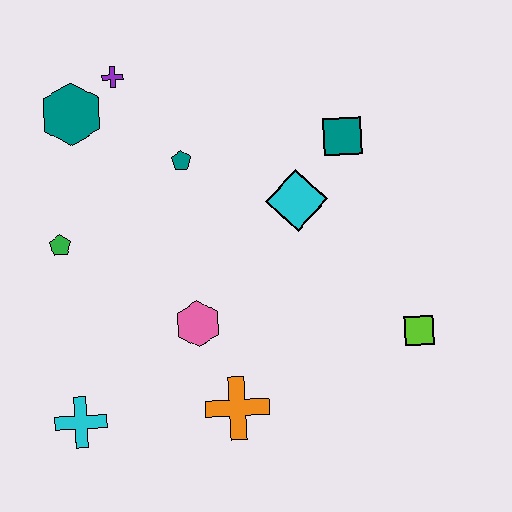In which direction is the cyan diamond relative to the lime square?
The cyan diamond is above the lime square.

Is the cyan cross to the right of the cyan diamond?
No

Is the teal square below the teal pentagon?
No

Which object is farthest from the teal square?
The cyan cross is farthest from the teal square.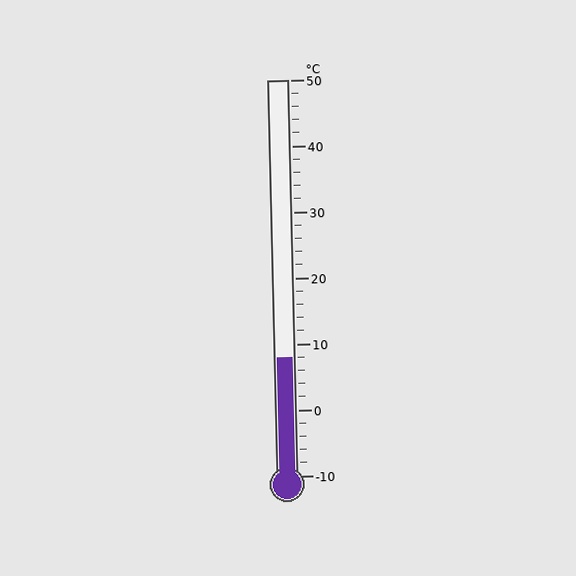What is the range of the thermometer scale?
The thermometer scale ranges from -10°C to 50°C.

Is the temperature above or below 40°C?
The temperature is below 40°C.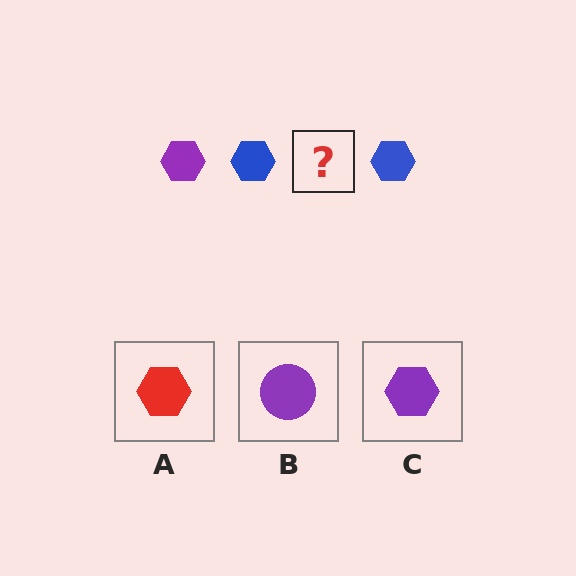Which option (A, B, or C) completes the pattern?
C.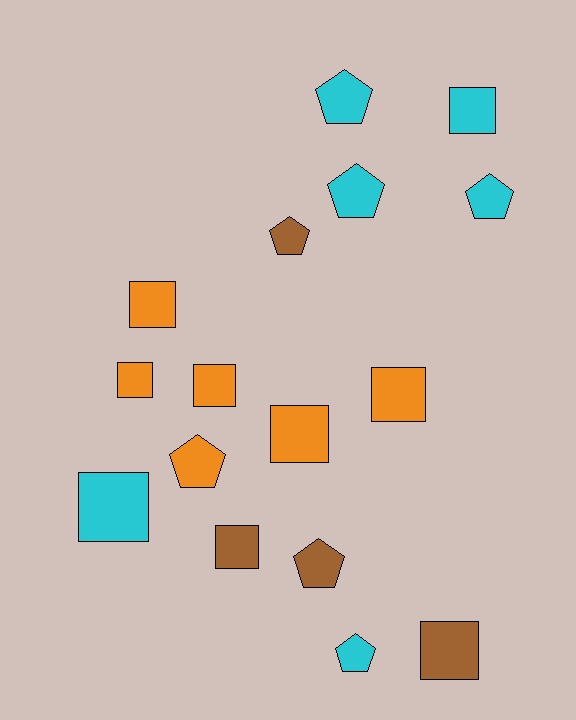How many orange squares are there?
There are 5 orange squares.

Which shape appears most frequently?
Square, with 9 objects.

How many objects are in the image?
There are 16 objects.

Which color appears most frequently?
Orange, with 6 objects.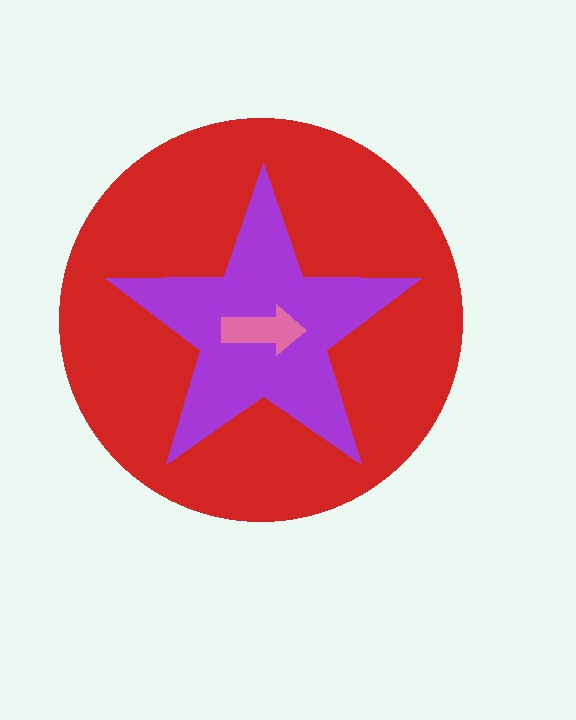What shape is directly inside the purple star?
The pink arrow.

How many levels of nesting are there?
3.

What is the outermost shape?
The red circle.